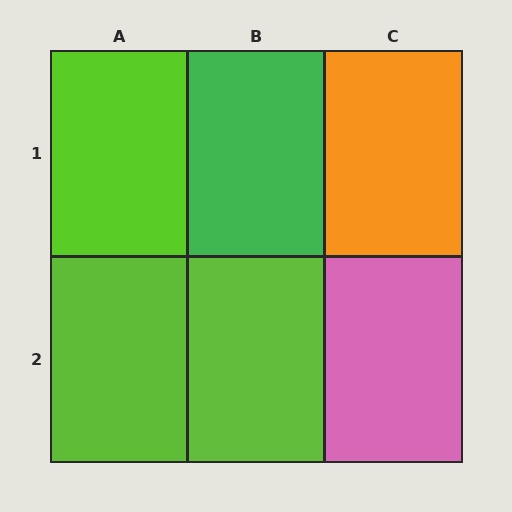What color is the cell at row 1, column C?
Orange.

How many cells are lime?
3 cells are lime.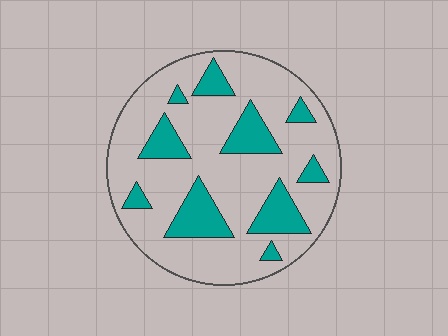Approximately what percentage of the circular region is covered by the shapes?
Approximately 25%.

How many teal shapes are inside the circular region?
10.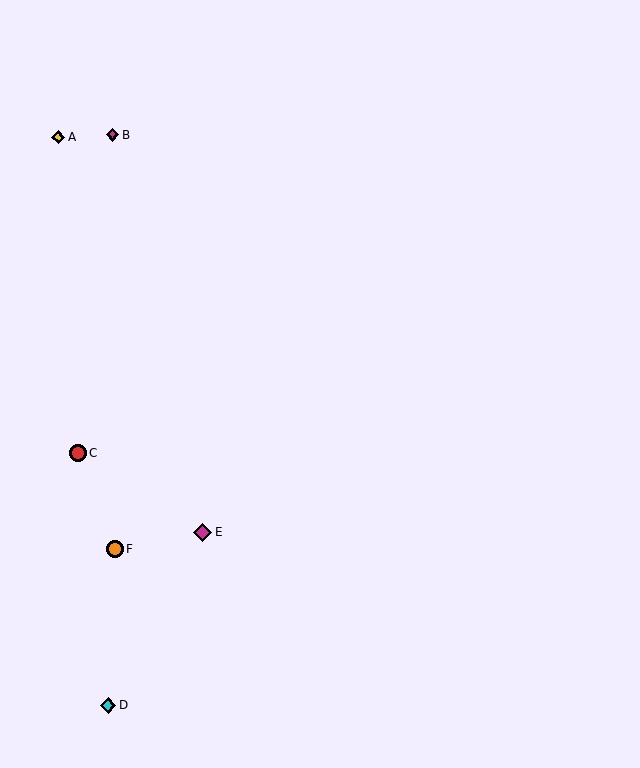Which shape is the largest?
The magenta diamond (labeled E) is the largest.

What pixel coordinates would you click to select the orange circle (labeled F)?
Click at (115, 549) to select the orange circle F.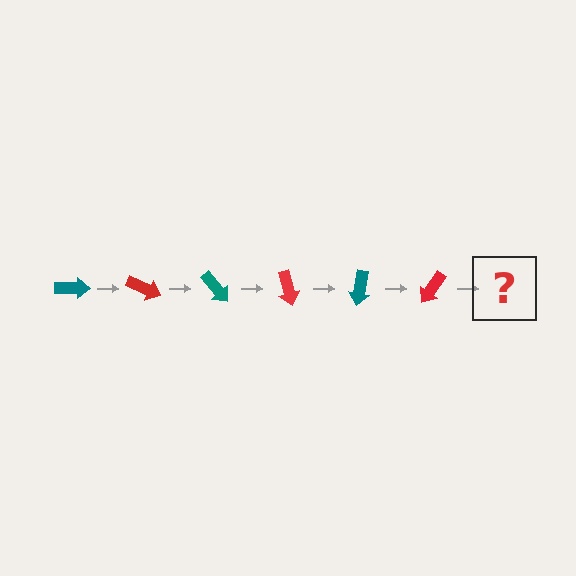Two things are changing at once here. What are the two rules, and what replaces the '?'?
The two rules are that it rotates 25 degrees each step and the color cycles through teal and red. The '?' should be a teal arrow, rotated 150 degrees from the start.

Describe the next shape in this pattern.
It should be a teal arrow, rotated 150 degrees from the start.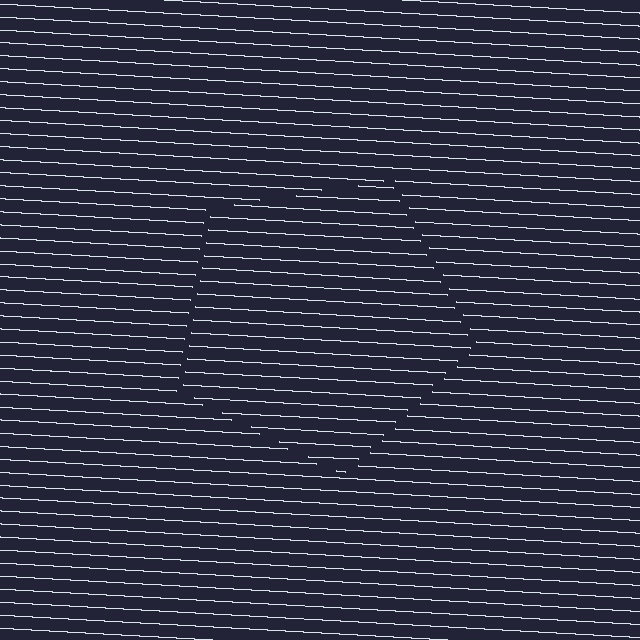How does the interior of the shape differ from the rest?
The interior of the shape contains the same grating, shifted by half a period — the contour is defined by the phase discontinuity where line-ends from the inner and outer gratings abut.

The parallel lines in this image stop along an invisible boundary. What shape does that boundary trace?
An illusory pentagon. The interior of the shape contains the same grating, shifted by half a period — the contour is defined by the phase discontinuity where line-ends from the inner and outer gratings abut.